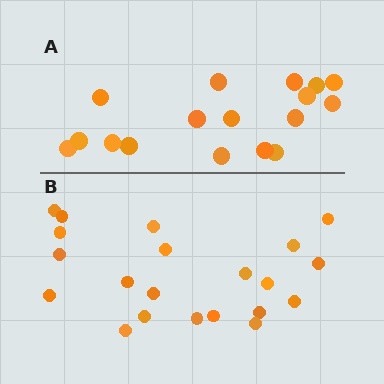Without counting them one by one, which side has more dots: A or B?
Region B (the bottom region) has more dots.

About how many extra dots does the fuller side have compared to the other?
Region B has about 4 more dots than region A.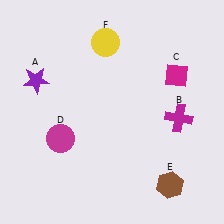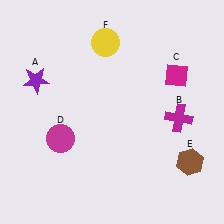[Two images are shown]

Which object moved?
The brown hexagon (E) moved up.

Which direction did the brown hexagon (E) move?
The brown hexagon (E) moved up.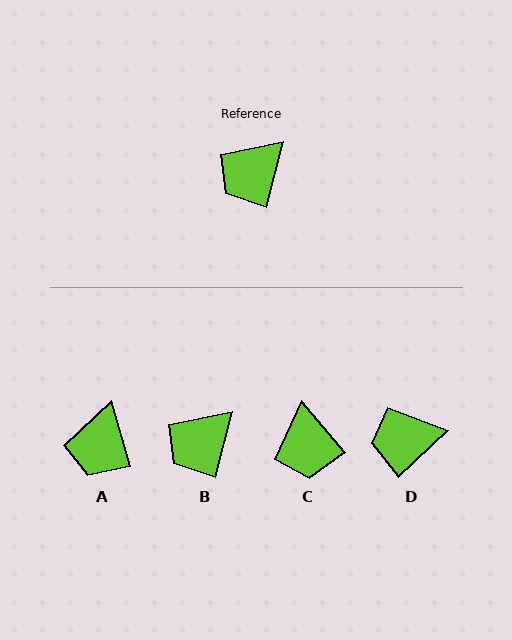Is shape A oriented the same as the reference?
No, it is off by about 31 degrees.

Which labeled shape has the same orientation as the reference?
B.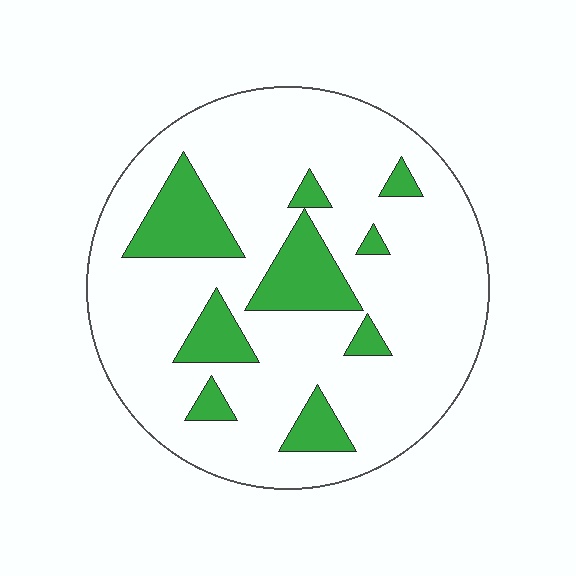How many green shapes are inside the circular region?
9.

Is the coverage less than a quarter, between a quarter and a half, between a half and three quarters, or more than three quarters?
Less than a quarter.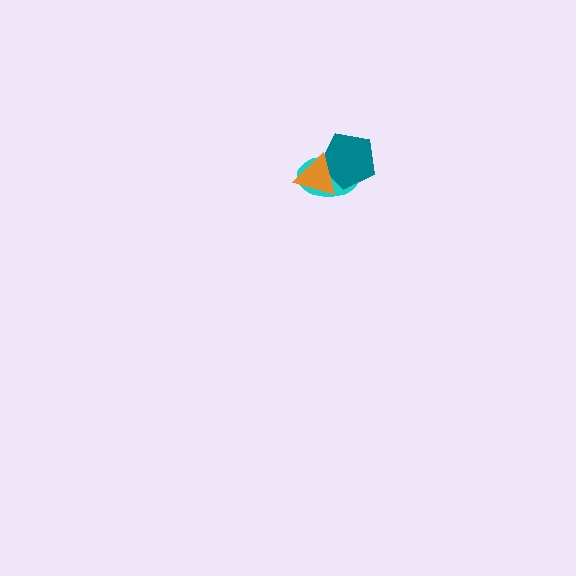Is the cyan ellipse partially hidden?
Yes, it is partially covered by another shape.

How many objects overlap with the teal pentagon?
2 objects overlap with the teal pentagon.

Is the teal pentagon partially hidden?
Yes, it is partially covered by another shape.